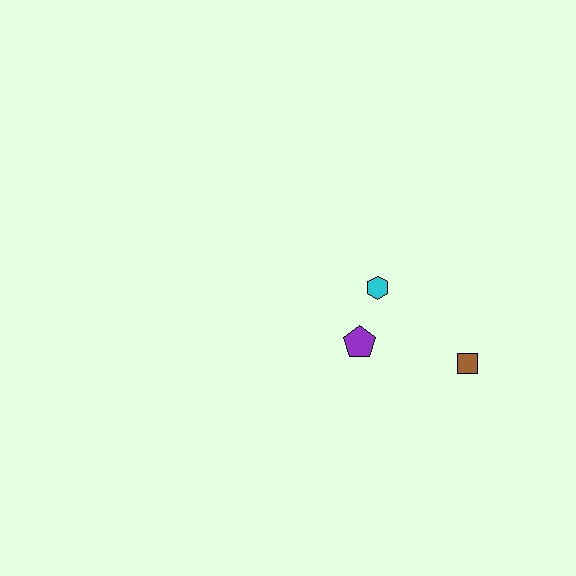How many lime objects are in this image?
There are no lime objects.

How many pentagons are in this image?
There is 1 pentagon.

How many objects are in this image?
There are 3 objects.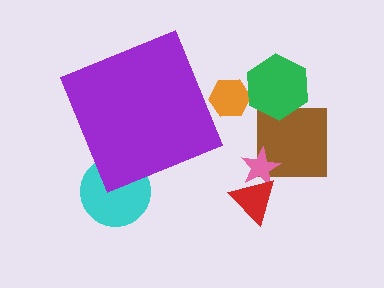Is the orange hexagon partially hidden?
Yes, the orange hexagon is partially hidden behind the purple diamond.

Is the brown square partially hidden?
No, the brown square is fully visible.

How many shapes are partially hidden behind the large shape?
2 shapes are partially hidden.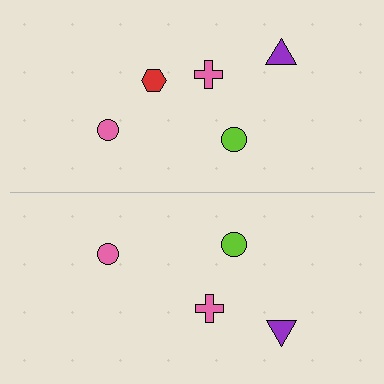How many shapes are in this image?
There are 9 shapes in this image.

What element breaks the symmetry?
A red hexagon is missing from the bottom side.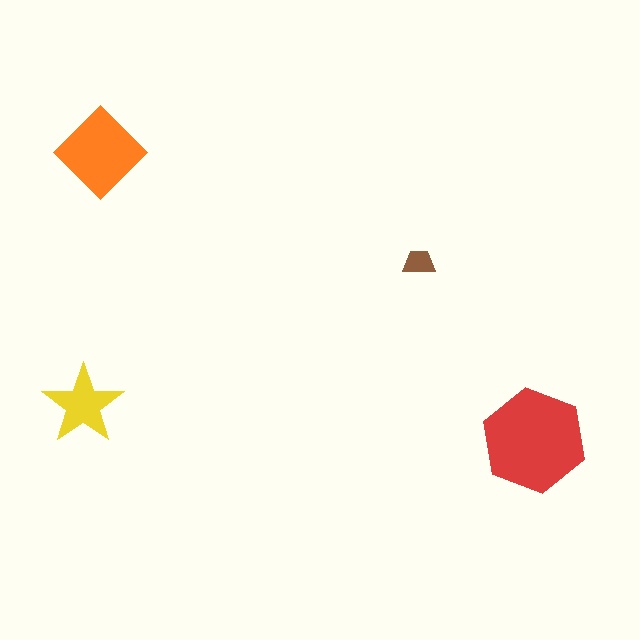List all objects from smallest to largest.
The brown trapezoid, the yellow star, the orange diamond, the red hexagon.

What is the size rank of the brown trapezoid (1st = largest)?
4th.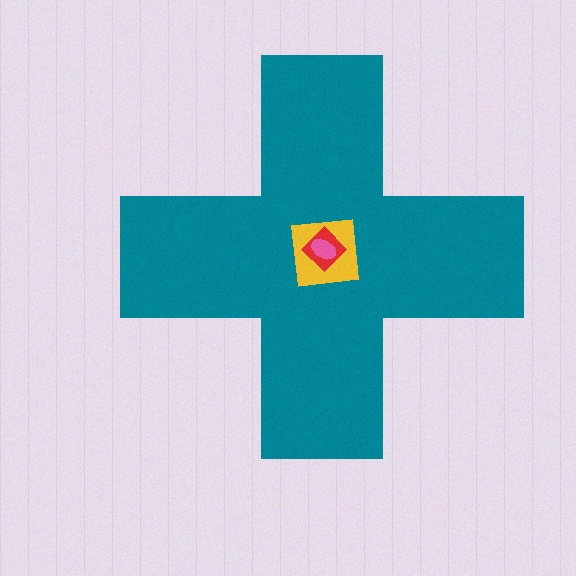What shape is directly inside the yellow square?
The red diamond.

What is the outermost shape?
The teal cross.